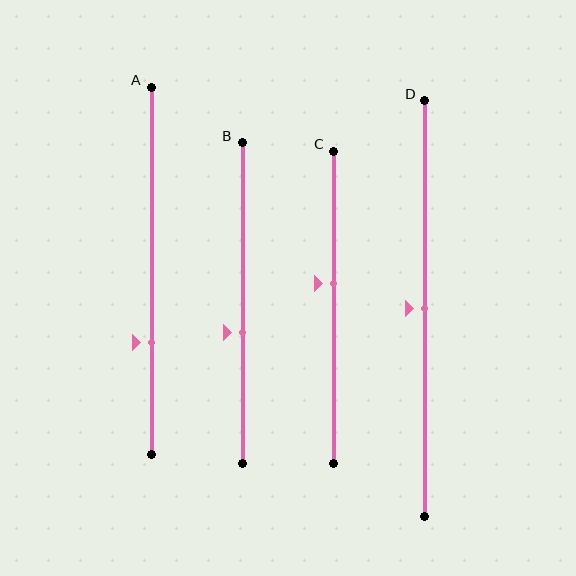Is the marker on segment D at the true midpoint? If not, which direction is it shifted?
Yes, the marker on segment D is at the true midpoint.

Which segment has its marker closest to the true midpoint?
Segment D has its marker closest to the true midpoint.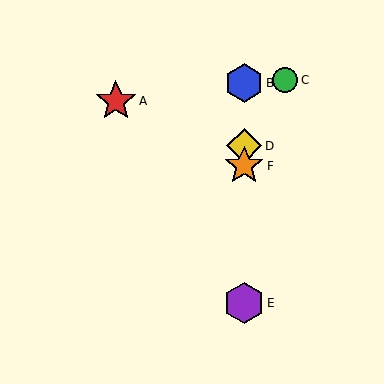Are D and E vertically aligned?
Yes, both are at x≈244.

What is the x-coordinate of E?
Object E is at x≈244.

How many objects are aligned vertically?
4 objects (B, D, E, F) are aligned vertically.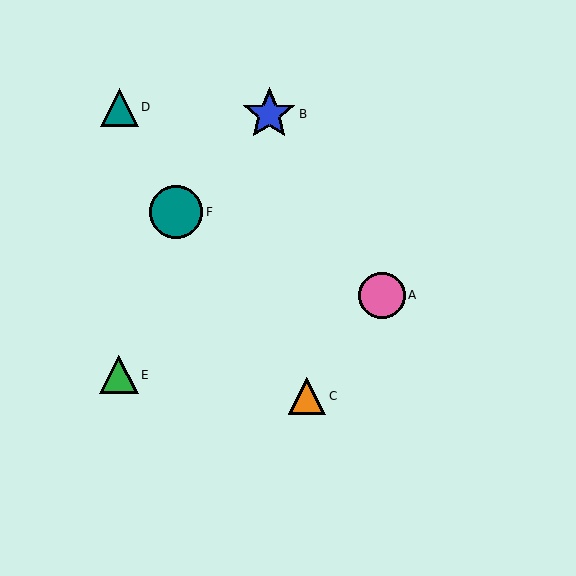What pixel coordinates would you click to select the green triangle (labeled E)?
Click at (119, 375) to select the green triangle E.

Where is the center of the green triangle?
The center of the green triangle is at (119, 375).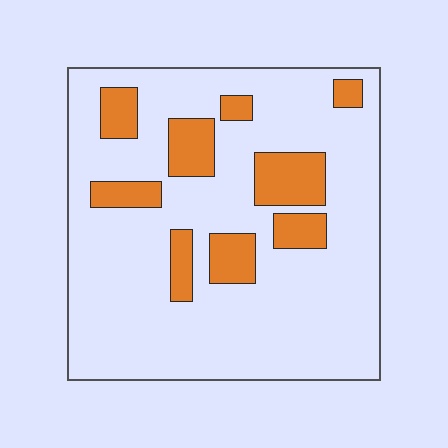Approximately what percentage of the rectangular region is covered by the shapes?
Approximately 20%.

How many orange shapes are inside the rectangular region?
9.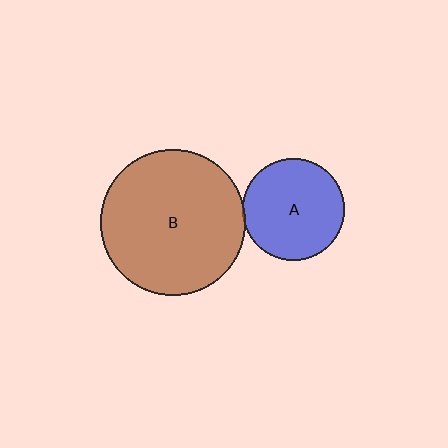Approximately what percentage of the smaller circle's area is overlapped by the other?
Approximately 5%.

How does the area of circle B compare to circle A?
Approximately 2.0 times.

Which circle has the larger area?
Circle B (brown).